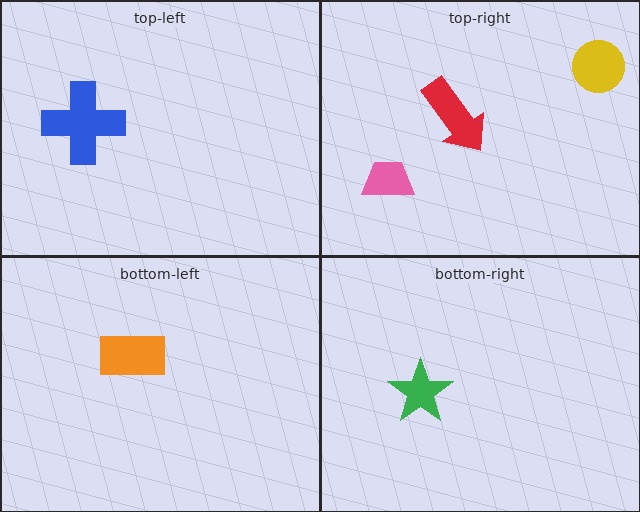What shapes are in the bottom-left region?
The orange rectangle.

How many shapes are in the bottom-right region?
1.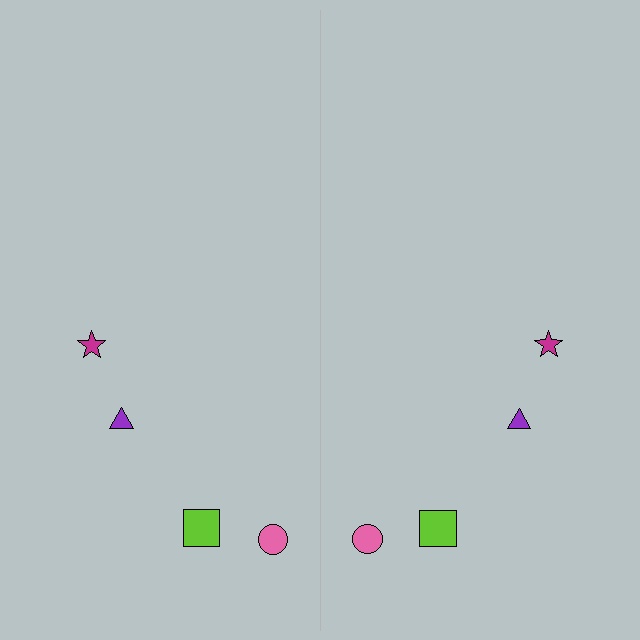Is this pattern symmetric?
Yes, this pattern has bilateral (reflection) symmetry.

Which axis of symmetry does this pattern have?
The pattern has a vertical axis of symmetry running through the center of the image.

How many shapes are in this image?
There are 8 shapes in this image.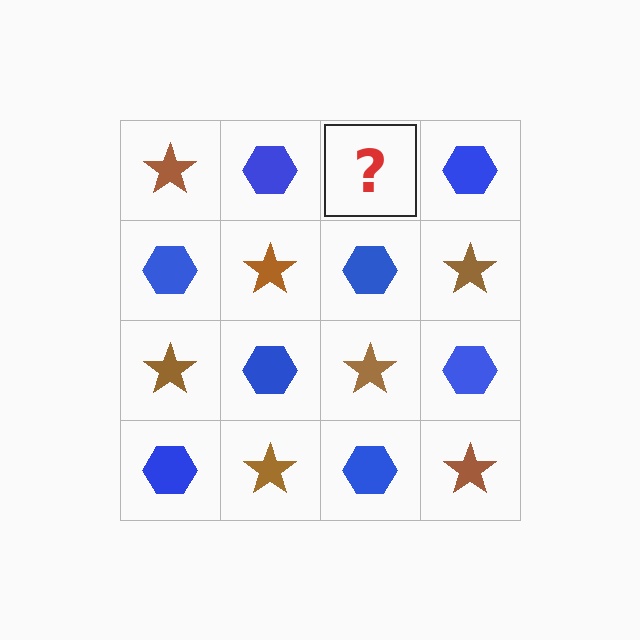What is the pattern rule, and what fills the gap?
The rule is that it alternates brown star and blue hexagon in a checkerboard pattern. The gap should be filled with a brown star.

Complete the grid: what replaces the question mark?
The question mark should be replaced with a brown star.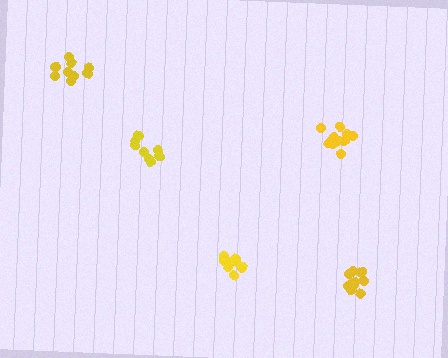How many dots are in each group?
Group 1: 9 dots, Group 2: 11 dots, Group 3: 10 dots, Group 4: 12 dots, Group 5: 8 dots (50 total).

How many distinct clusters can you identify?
There are 5 distinct clusters.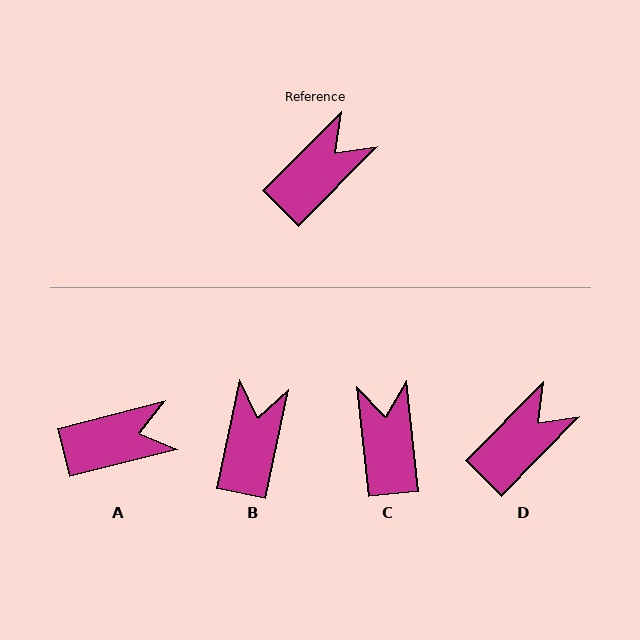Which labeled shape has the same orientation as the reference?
D.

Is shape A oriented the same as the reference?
No, it is off by about 31 degrees.